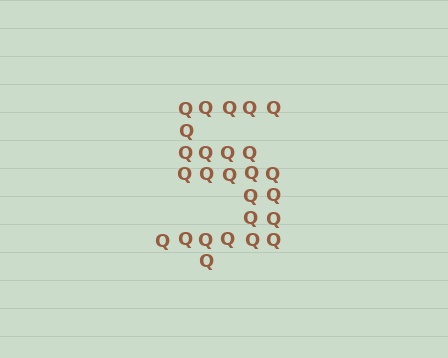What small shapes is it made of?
It is made of small letter Q's.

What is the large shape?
The large shape is the digit 5.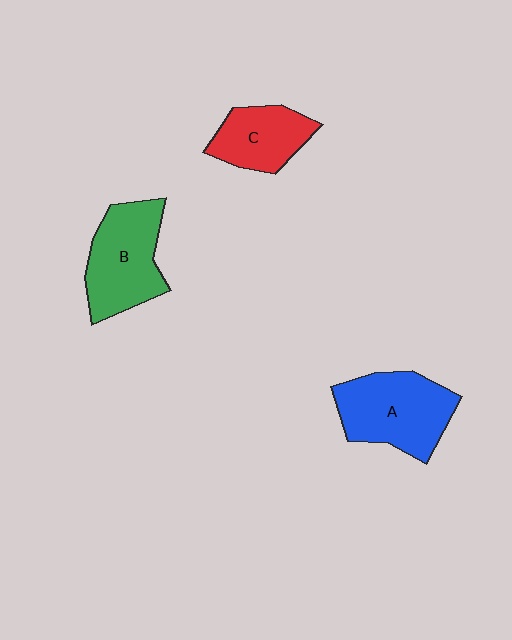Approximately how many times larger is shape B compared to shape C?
Approximately 1.4 times.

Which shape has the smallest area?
Shape C (red).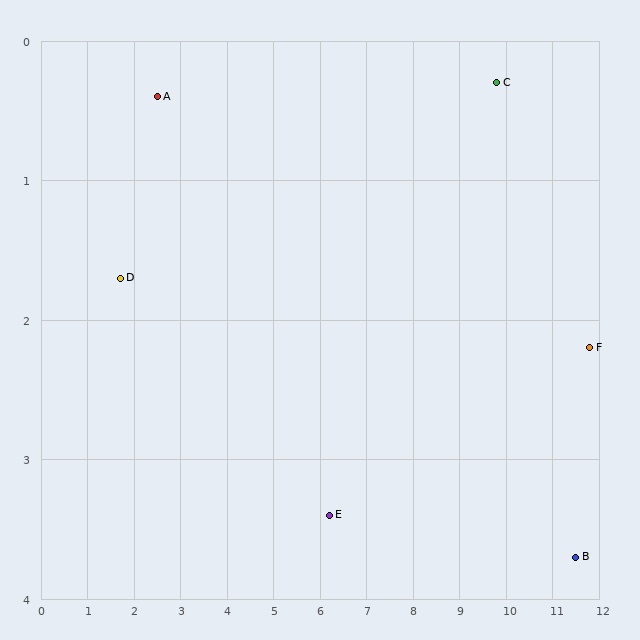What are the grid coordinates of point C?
Point C is at approximately (9.8, 0.3).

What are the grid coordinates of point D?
Point D is at approximately (1.7, 1.7).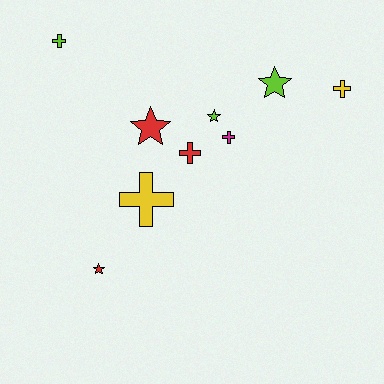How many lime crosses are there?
There is 1 lime cross.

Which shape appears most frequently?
Cross, with 5 objects.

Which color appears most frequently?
Lime, with 3 objects.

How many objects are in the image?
There are 9 objects.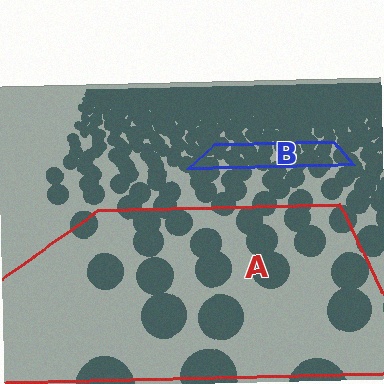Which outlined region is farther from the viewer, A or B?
Region B is farther from the viewer — the texture elements inside it appear smaller and more densely packed.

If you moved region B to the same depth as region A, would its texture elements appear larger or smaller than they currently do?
They would appear larger. At a closer depth, the same texture elements are projected at a bigger on-screen size.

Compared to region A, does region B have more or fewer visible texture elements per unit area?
Region B has more texture elements per unit area — they are packed more densely because it is farther away.